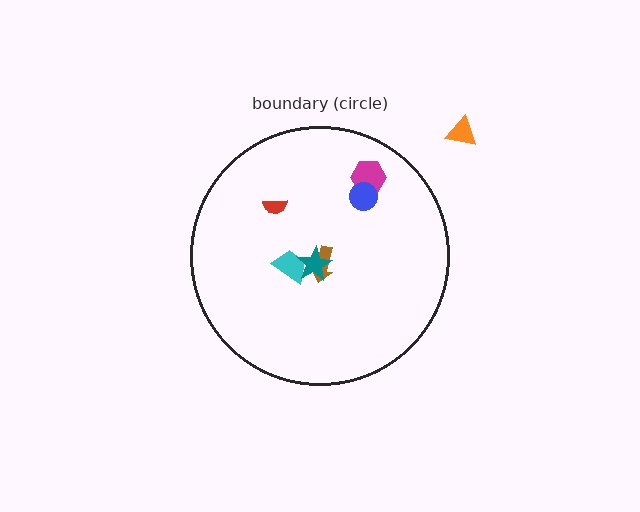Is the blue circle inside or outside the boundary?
Inside.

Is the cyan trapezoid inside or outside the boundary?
Inside.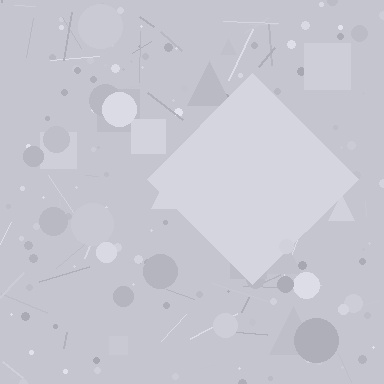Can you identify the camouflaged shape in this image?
The camouflaged shape is a diamond.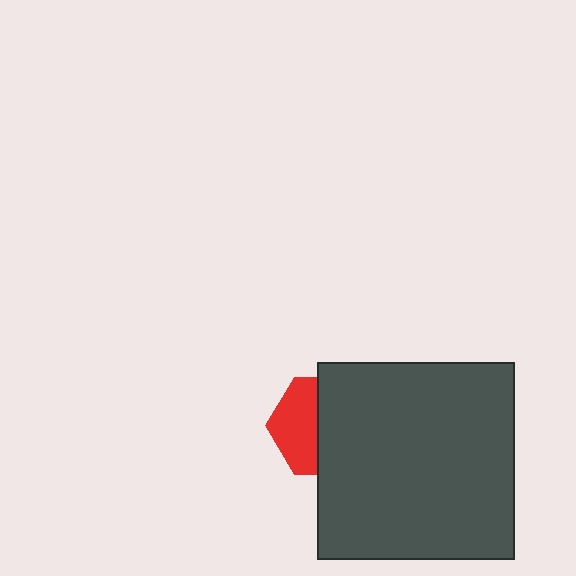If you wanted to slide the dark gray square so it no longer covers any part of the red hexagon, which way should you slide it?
Slide it right — that is the most direct way to separate the two shapes.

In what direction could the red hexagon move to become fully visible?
The red hexagon could move left. That would shift it out from behind the dark gray square entirely.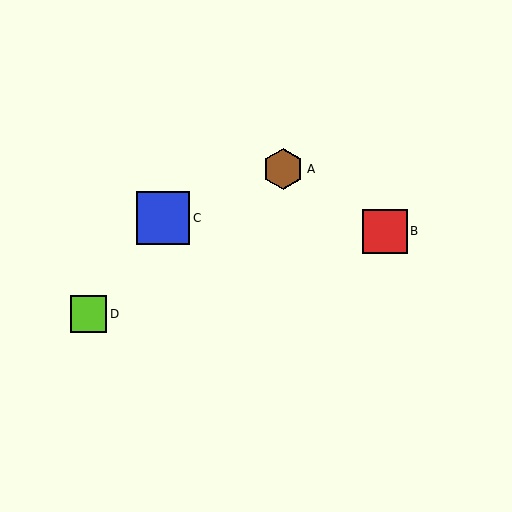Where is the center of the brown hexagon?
The center of the brown hexagon is at (283, 169).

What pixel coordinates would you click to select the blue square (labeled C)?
Click at (163, 218) to select the blue square C.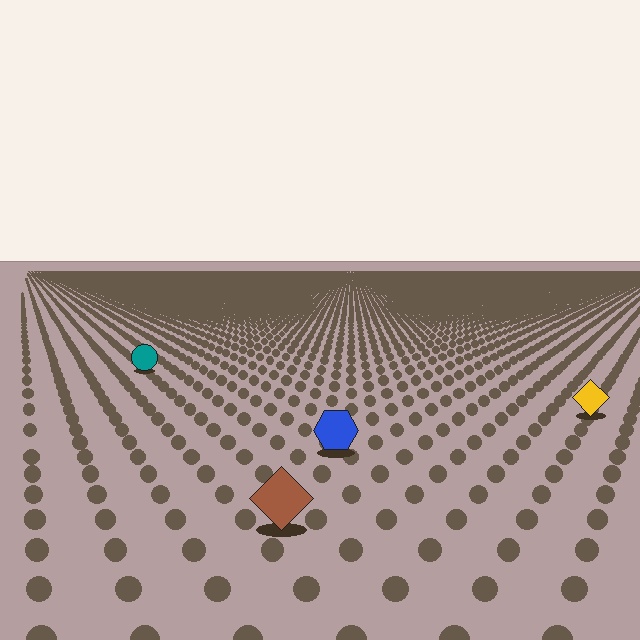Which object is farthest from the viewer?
The teal circle is farthest from the viewer. It appears smaller and the ground texture around it is denser.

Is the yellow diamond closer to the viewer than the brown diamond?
No. The brown diamond is closer — you can tell from the texture gradient: the ground texture is coarser near it.